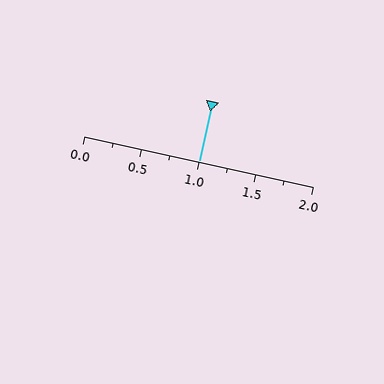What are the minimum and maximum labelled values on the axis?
The axis runs from 0.0 to 2.0.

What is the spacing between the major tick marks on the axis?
The major ticks are spaced 0.5 apart.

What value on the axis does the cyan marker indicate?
The marker indicates approximately 1.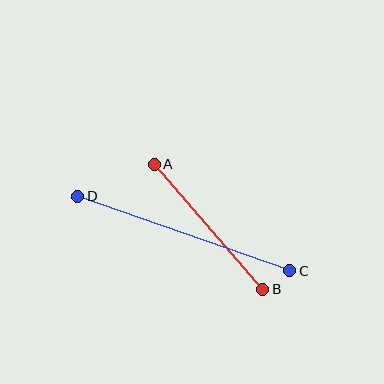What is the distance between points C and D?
The distance is approximately 225 pixels.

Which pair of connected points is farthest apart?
Points C and D are farthest apart.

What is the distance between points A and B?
The distance is approximately 166 pixels.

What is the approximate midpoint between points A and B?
The midpoint is at approximately (208, 227) pixels.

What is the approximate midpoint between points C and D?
The midpoint is at approximately (184, 234) pixels.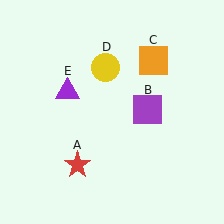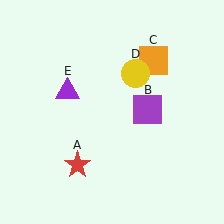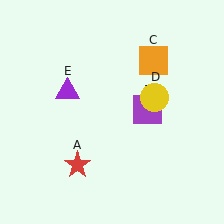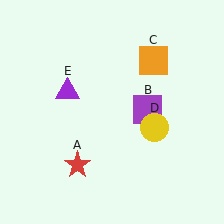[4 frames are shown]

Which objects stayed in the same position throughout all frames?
Red star (object A) and purple square (object B) and orange square (object C) and purple triangle (object E) remained stationary.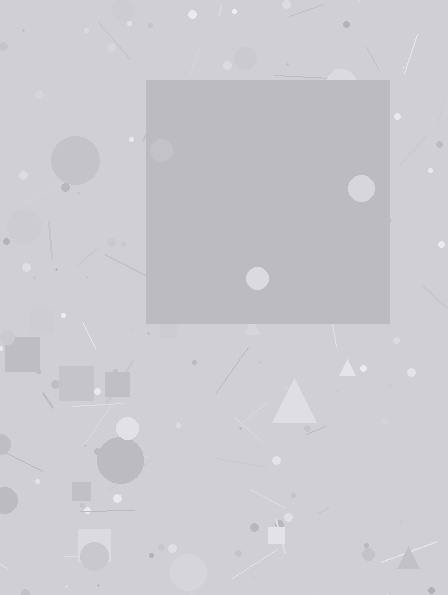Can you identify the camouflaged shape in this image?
The camouflaged shape is a square.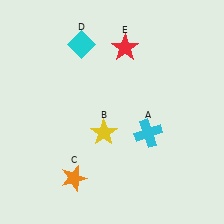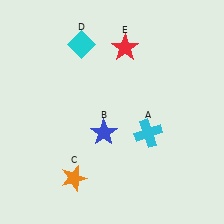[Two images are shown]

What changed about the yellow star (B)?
In Image 1, B is yellow. In Image 2, it changed to blue.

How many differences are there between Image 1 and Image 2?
There is 1 difference between the two images.